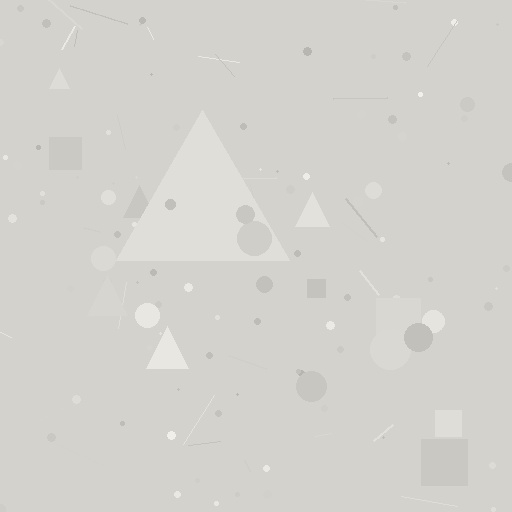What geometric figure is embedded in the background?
A triangle is embedded in the background.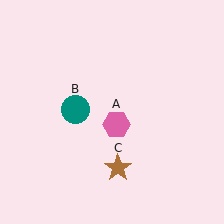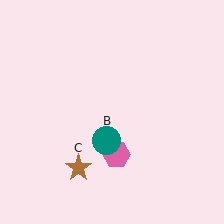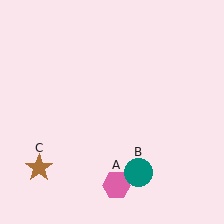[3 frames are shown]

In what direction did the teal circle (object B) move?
The teal circle (object B) moved down and to the right.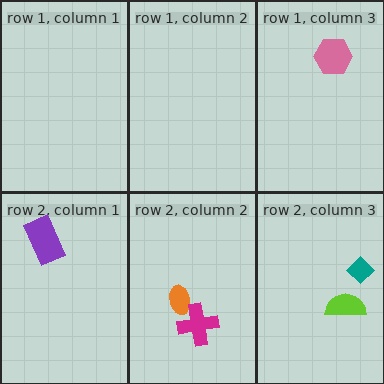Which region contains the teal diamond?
The row 2, column 3 region.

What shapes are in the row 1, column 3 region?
The pink hexagon.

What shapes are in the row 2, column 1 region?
The purple rectangle.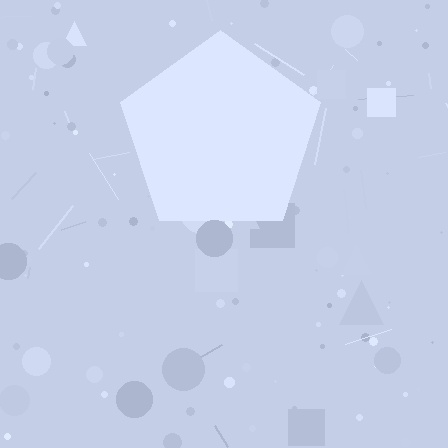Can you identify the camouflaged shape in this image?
The camouflaged shape is a pentagon.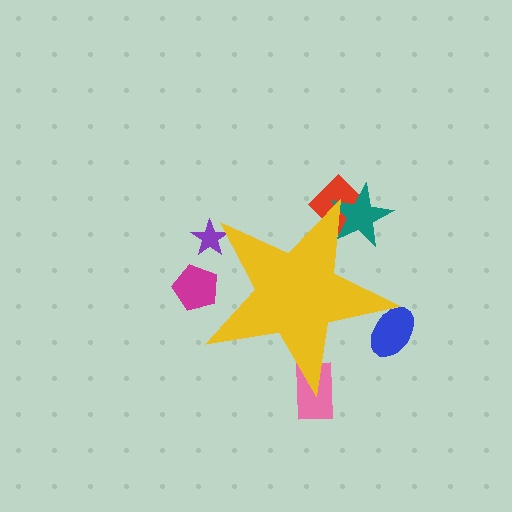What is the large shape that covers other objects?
A yellow star.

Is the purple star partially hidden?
Yes, the purple star is partially hidden behind the yellow star.